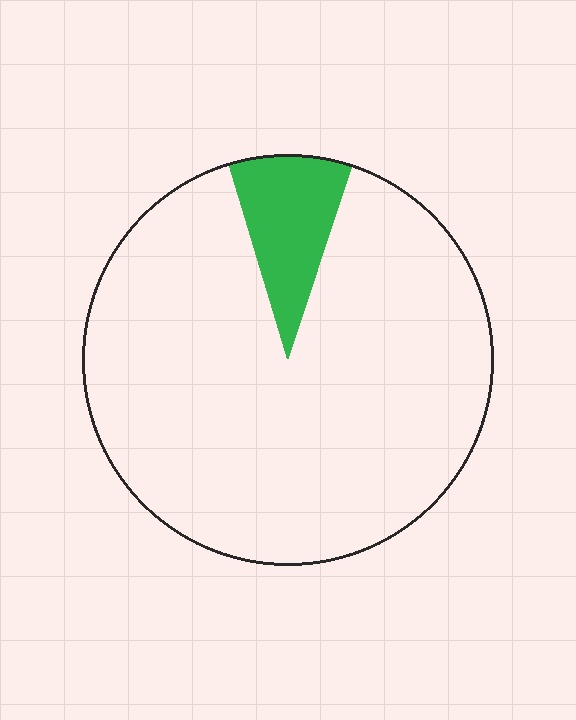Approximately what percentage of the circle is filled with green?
Approximately 10%.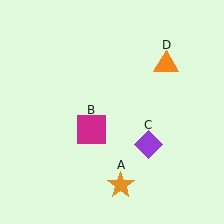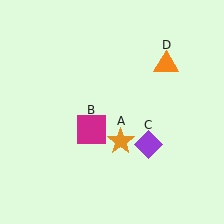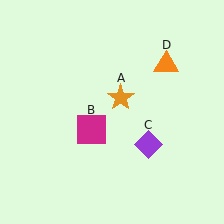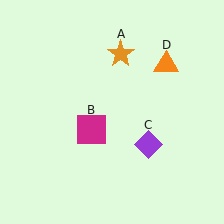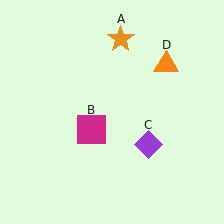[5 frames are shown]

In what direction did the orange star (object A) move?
The orange star (object A) moved up.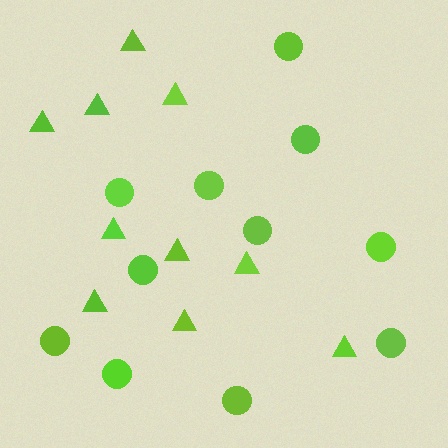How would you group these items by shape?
There are 2 groups: one group of circles (11) and one group of triangles (10).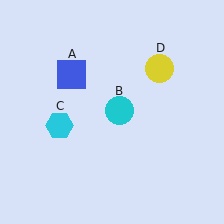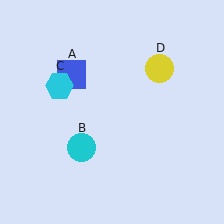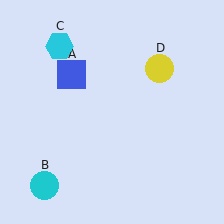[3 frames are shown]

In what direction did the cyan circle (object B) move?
The cyan circle (object B) moved down and to the left.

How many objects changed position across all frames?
2 objects changed position: cyan circle (object B), cyan hexagon (object C).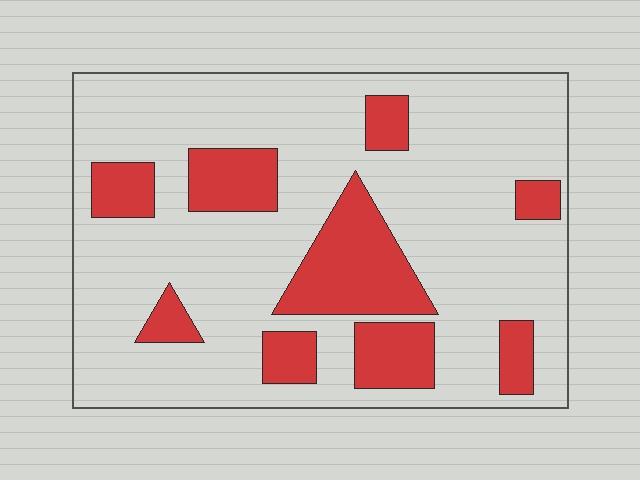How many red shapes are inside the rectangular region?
9.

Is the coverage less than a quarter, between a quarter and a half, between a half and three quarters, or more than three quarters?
Less than a quarter.